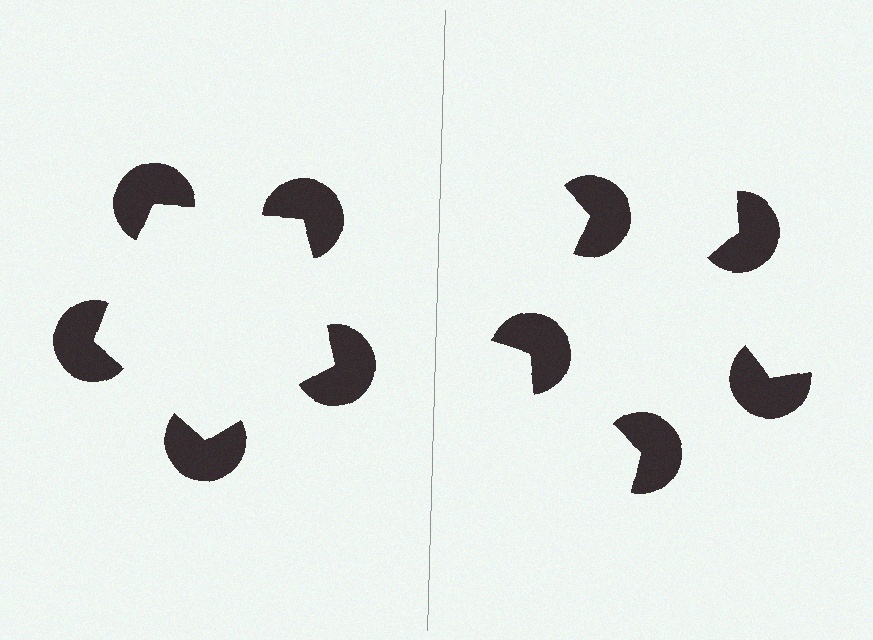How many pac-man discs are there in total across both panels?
10 — 5 on each side.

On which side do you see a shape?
An illusory pentagon appears on the left side. On the right side the wedge cuts are rotated, so no coherent shape forms.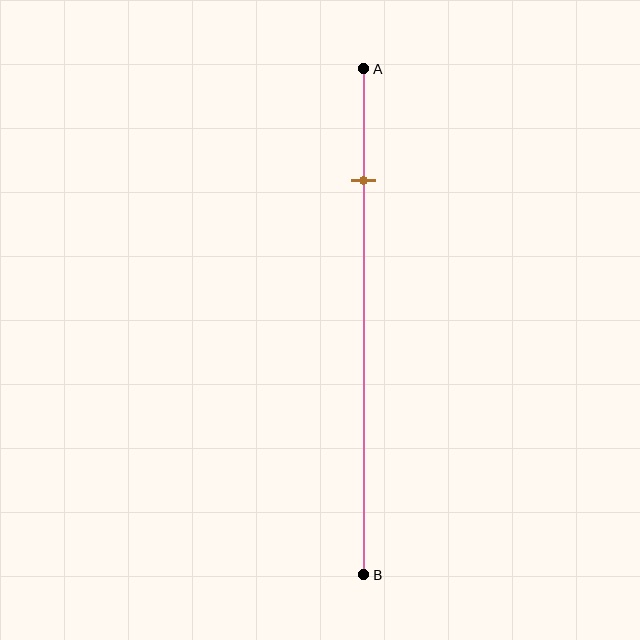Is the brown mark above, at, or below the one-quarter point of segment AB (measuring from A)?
The brown mark is approximately at the one-quarter point of segment AB.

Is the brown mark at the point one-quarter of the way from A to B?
Yes, the mark is approximately at the one-quarter point.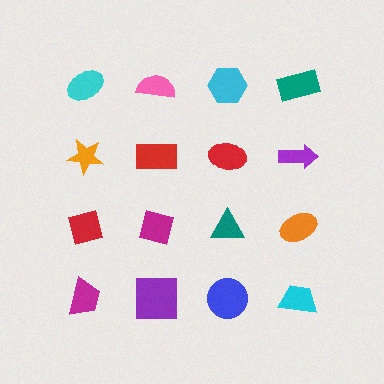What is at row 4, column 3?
A blue circle.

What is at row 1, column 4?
A teal rectangle.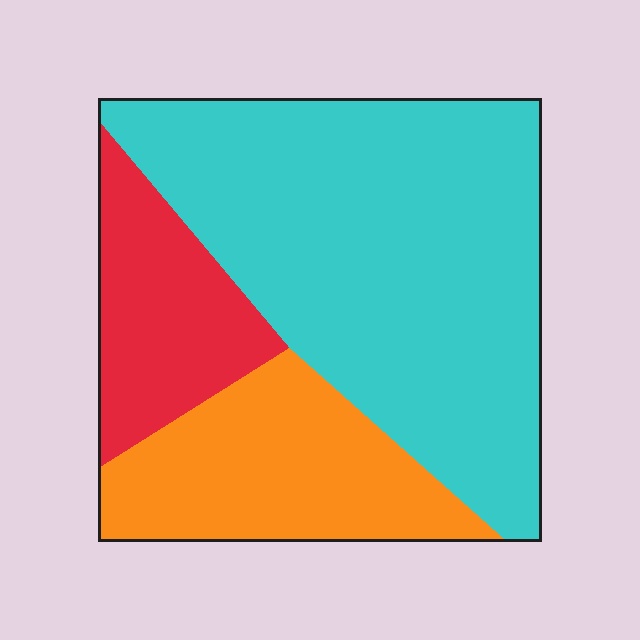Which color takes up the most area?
Cyan, at roughly 60%.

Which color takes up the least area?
Red, at roughly 15%.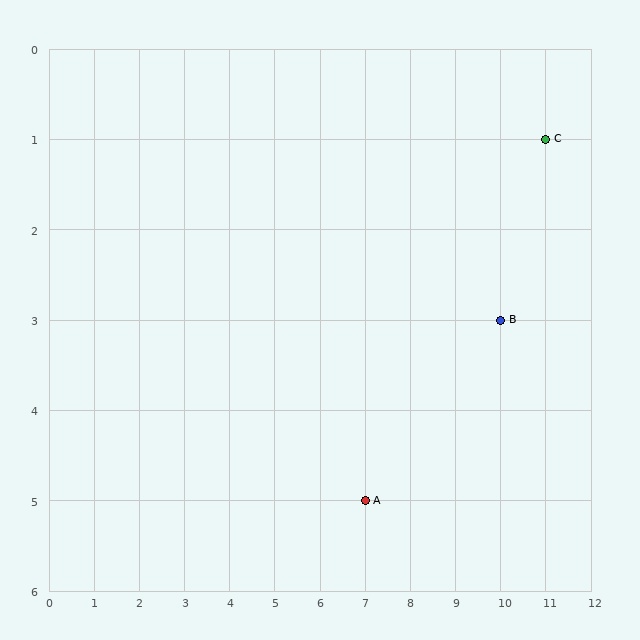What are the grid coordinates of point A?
Point A is at grid coordinates (7, 5).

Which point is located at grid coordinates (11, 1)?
Point C is at (11, 1).